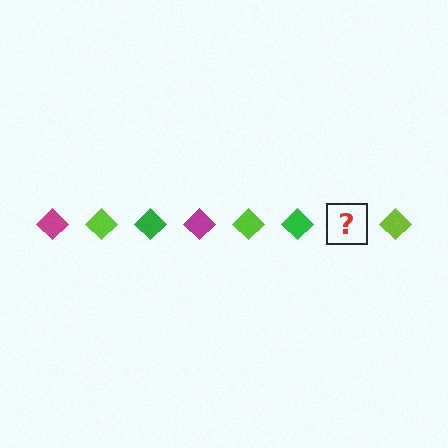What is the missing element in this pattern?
The missing element is a magenta diamond.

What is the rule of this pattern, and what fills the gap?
The rule is that the pattern cycles through magenta, lime, green diamonds. The gap should be filled with a magenta diamond.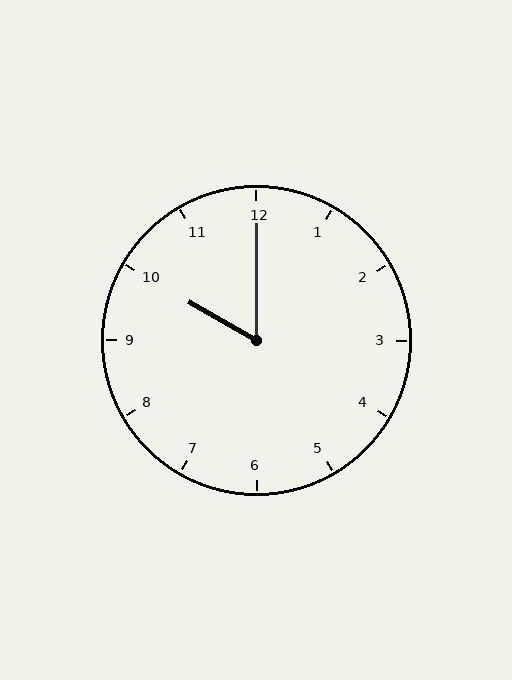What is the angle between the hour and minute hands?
Approximately 60 degrees.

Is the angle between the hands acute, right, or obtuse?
It is acute.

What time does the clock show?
10:00.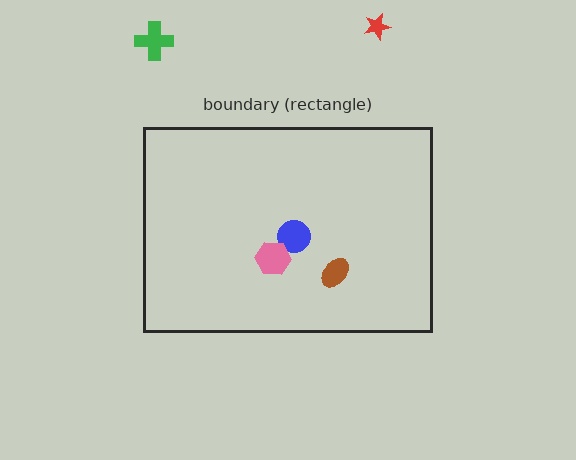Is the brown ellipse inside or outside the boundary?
Inside.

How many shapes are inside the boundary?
3 inside, 2 outside.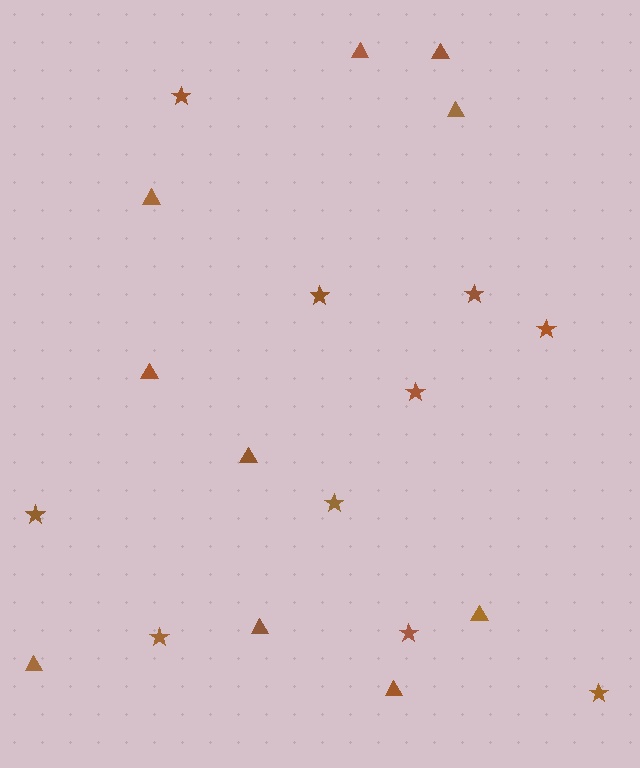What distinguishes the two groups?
There are 2 groups: one group of triangles (10) and one group of stars (10).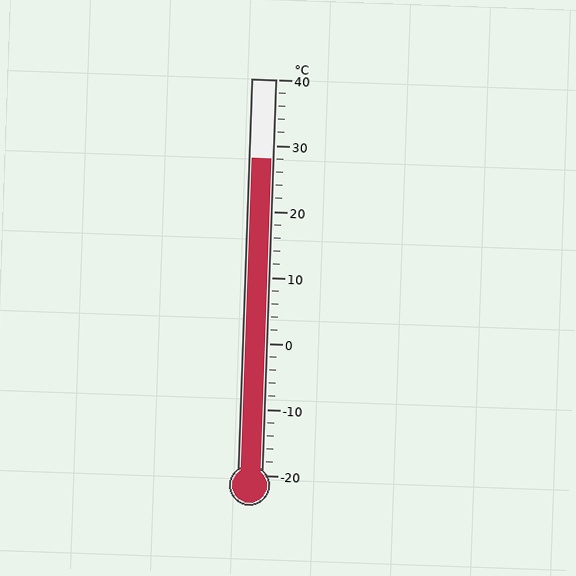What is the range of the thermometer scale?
The thermometer scale ranges from -20°C to 40°C.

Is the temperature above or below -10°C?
The temperature is above -10°C.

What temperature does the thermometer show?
The thermometer shows approximately 28°C.